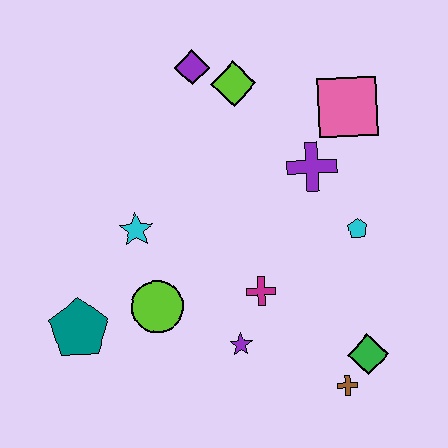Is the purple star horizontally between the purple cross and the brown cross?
No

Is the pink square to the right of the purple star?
Yes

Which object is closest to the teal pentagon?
The lime circle is closest to the teal pentagon.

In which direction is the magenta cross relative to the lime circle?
The magenta cross is to the right of the lime circle.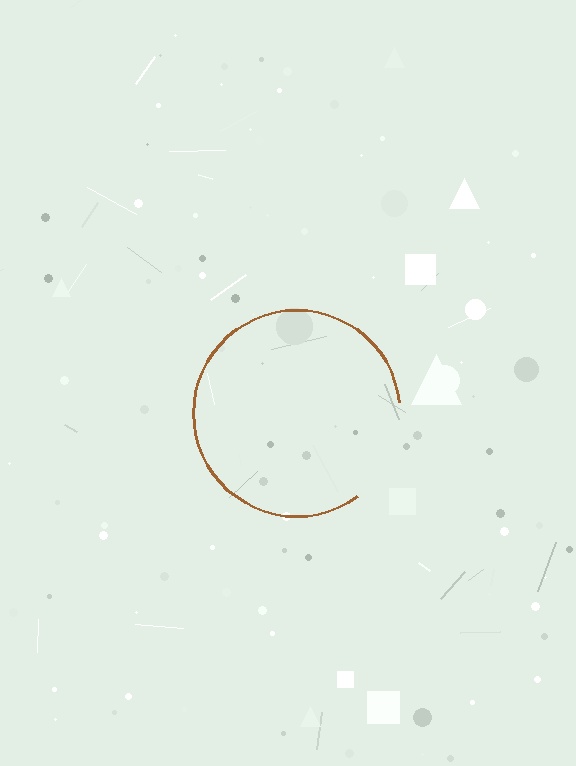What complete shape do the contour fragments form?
The contour fragments form a circle.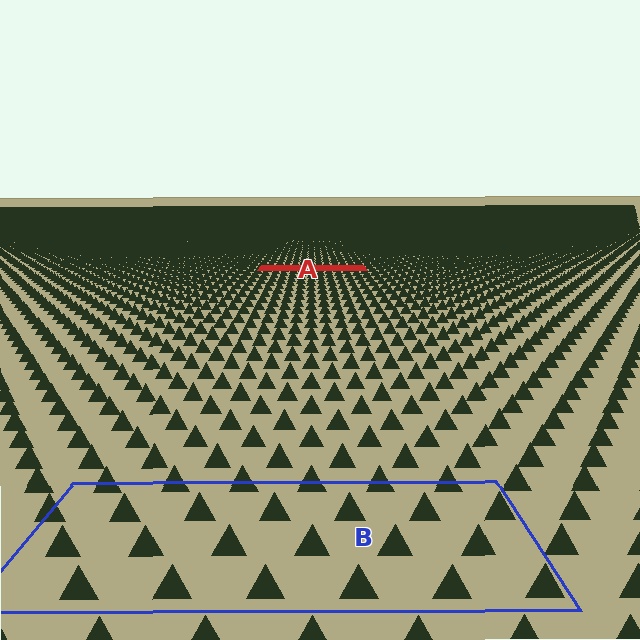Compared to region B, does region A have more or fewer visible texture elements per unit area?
Region A has more texture elements per unit area — they are packed more densely because it is farther away.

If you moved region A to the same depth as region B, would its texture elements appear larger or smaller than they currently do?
They would appear larger. At a closer depth, the same texture elements are projected at a bigger on-screen size.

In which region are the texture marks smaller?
The texture marks are smaller in region A, because it is farther away.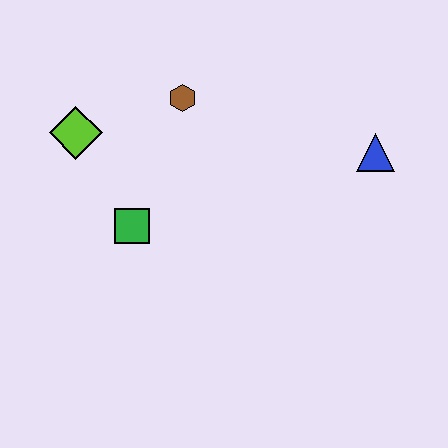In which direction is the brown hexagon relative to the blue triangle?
The brown hexagon is to the left of the blue triangle.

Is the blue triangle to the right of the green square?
Yes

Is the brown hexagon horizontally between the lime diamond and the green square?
No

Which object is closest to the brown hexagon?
The lime diamond is closest to the brown hexagon.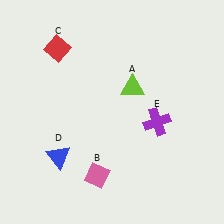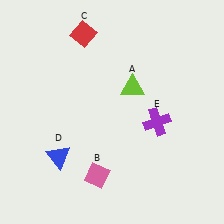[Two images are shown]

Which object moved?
The red diamond (C) moved right.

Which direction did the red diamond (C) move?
The red diamond (C) moved right.